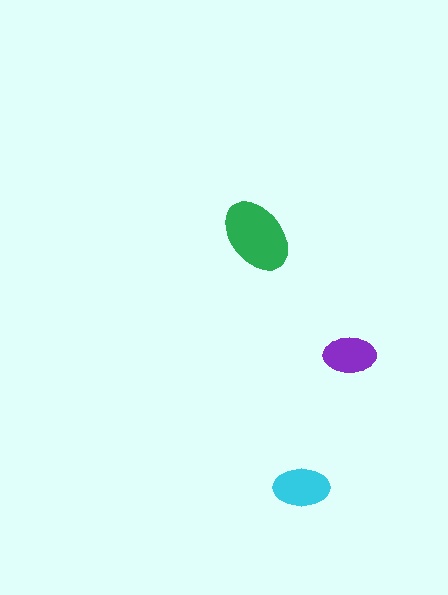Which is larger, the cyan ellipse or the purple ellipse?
The cyan one.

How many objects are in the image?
There are 3 objects in the image.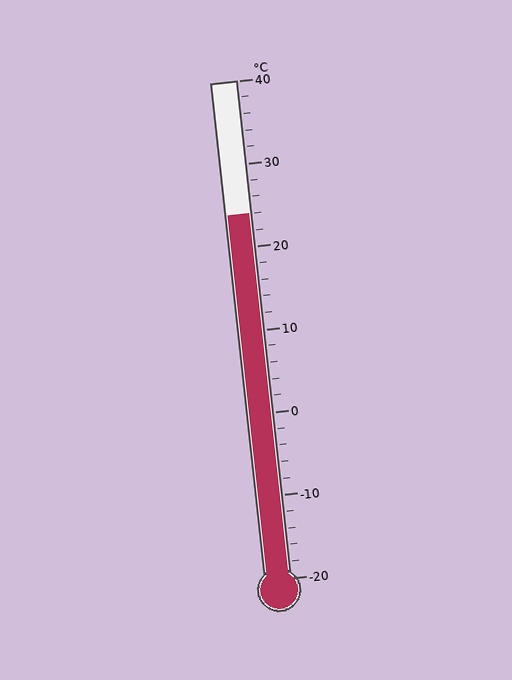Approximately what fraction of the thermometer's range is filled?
The thermometer is filled to approximately 75% of its range.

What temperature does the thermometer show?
The thermometer shows approximately 24°C.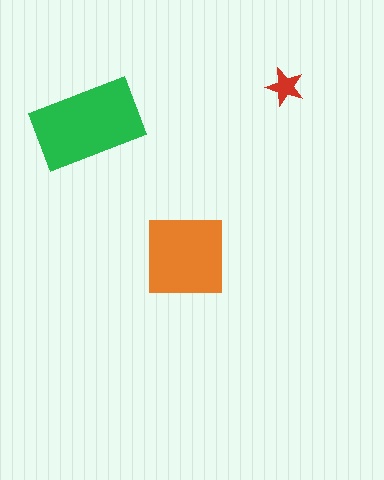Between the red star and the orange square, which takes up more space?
The orange square.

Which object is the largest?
The green rectangle.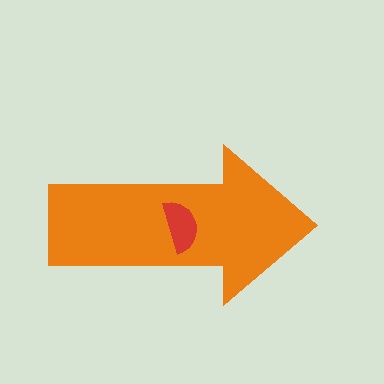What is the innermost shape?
The red semicircle.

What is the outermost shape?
The orange arrow.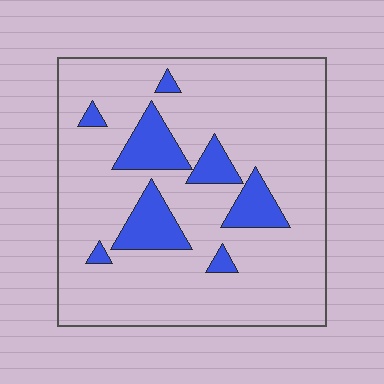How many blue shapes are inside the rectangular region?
8.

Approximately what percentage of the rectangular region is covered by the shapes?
Approximately 15%.